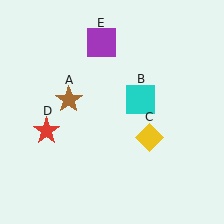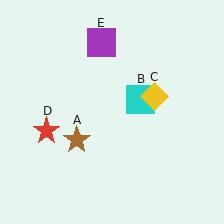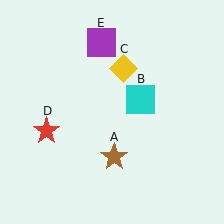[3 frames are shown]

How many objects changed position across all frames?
2 objects changed position: brown star (object A), yellow diamond (object C).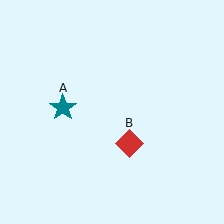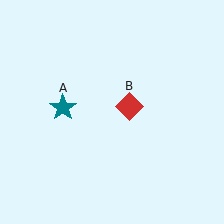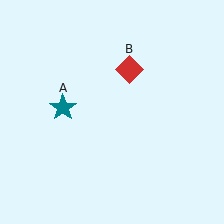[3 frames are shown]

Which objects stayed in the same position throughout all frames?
Teal star (object A) remained stationary.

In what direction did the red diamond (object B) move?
The red diamond (object B) moved up.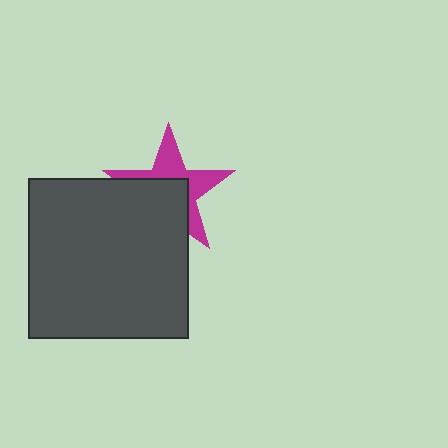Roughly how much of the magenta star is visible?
About half of it is visible (roughly 48%).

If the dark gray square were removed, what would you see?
You would see the complete magenta star.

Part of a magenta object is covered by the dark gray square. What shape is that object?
It is a star.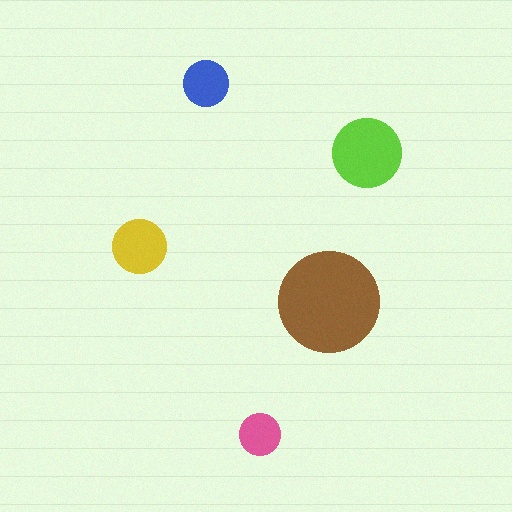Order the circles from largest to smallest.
the brown one, the lime one, the yellow one, the blue one, the pink one.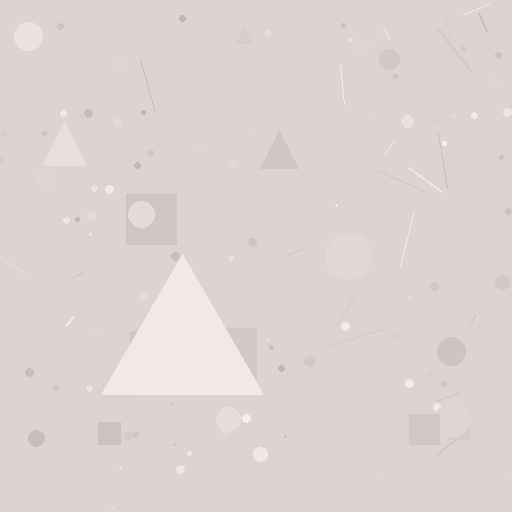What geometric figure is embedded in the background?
A triangle is embedded in the background.